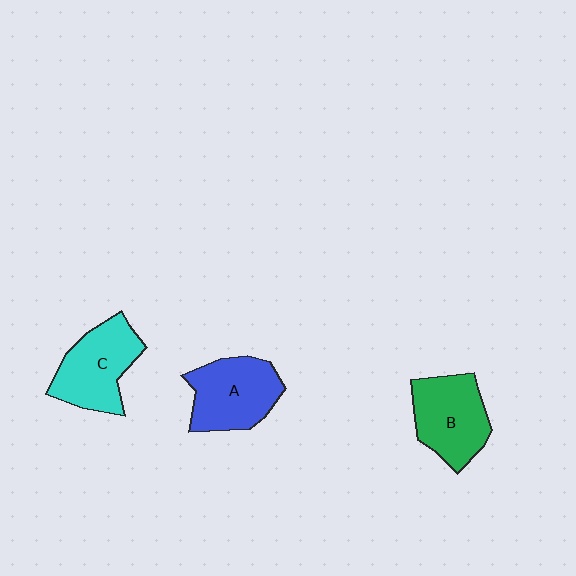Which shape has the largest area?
Shape C (cyan).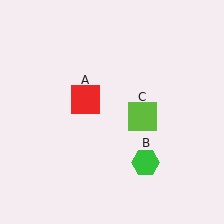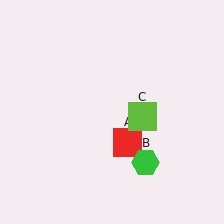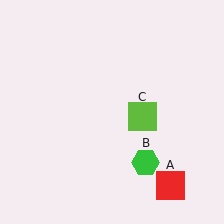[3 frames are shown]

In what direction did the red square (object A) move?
The red square (object A) moved down and to the right.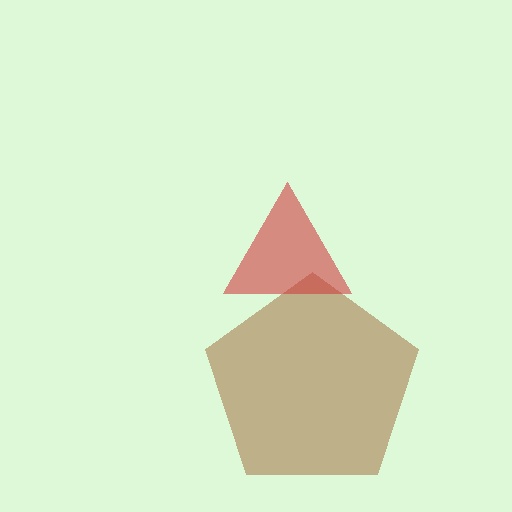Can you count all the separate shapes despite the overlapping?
Yes, there are 2 separate shapes.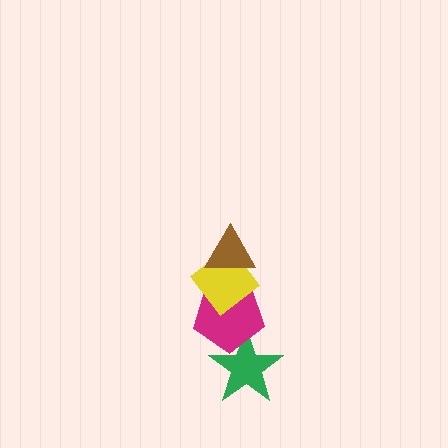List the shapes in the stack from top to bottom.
From top to bottom: the brown triangle, the yellow diamond, the magenta pentagon, the green star.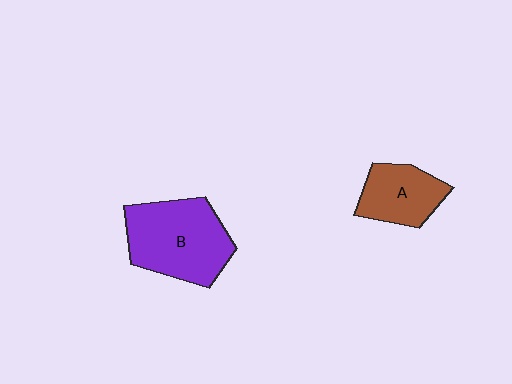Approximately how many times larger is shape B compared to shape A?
Approximately 1.7 times.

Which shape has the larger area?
Shape B (purple).